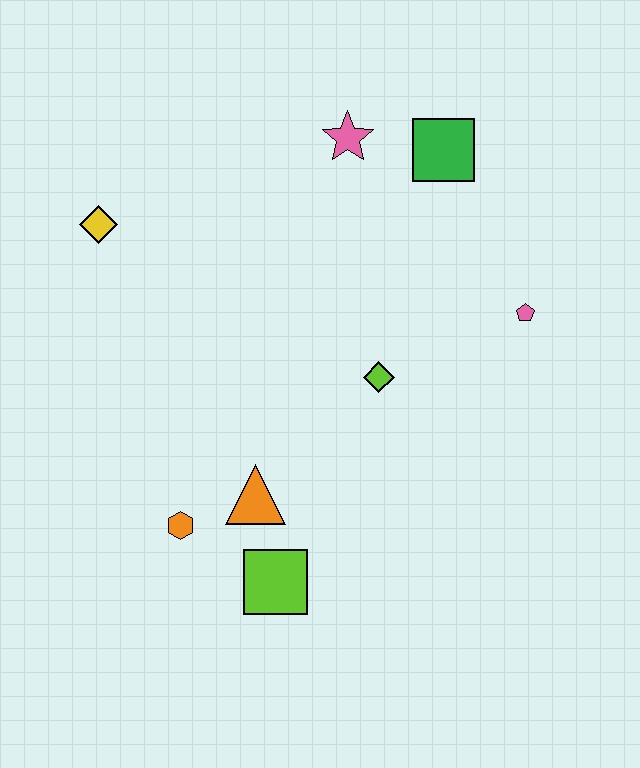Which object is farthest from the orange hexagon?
The green square is farthest from the orange hexagon.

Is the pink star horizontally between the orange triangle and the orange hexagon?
No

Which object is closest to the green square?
The pink star is closest to the green square.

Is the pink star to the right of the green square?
No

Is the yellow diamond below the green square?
Yes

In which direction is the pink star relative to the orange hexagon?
The pink star is above the orange hexagon.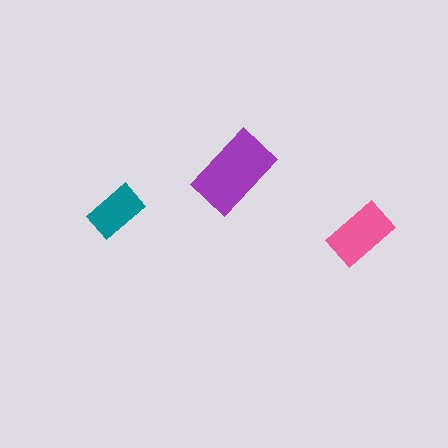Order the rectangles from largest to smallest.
the purple one, the pink one, the teal one.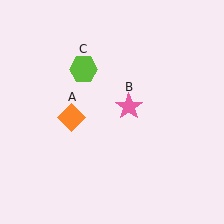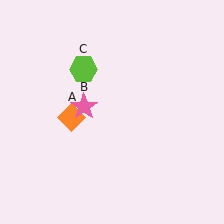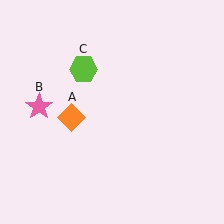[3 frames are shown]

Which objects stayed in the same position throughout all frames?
Orange diamond (object A) and lime hexagon (object C) remained stationary.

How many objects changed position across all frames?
1 object changed position: pink star (object B).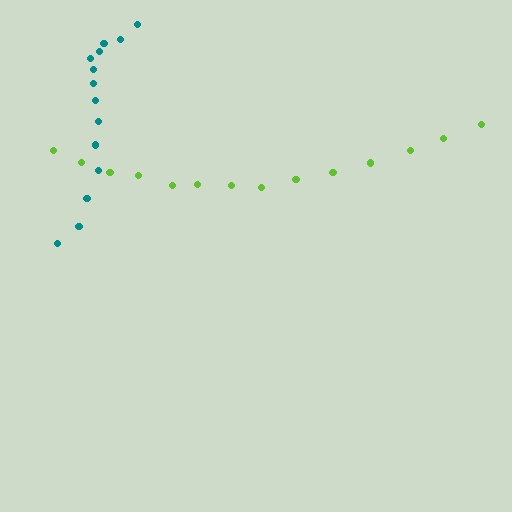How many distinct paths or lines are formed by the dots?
There are 2 distinct paths.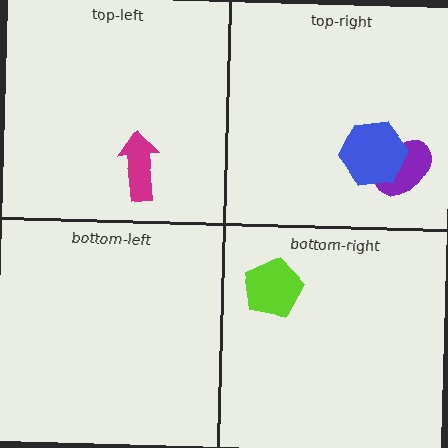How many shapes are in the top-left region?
1.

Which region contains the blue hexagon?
The top-right region.